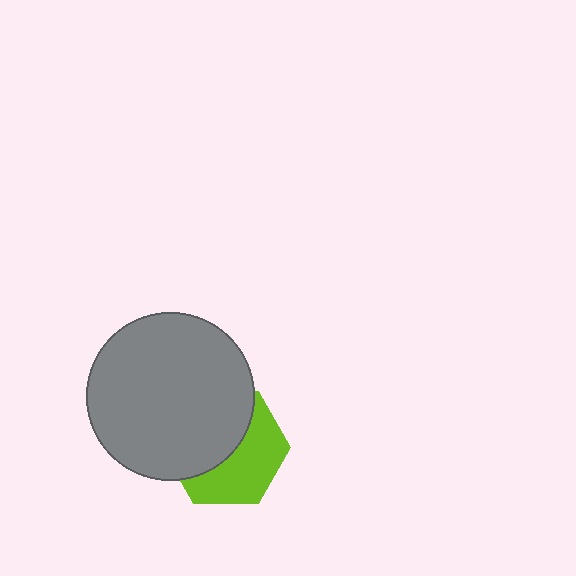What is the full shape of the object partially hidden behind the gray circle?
The partially hidden object is a lime hexagon.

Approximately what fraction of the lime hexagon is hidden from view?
Roughly 52% of the lime hexagon is hidden behind the gray circle.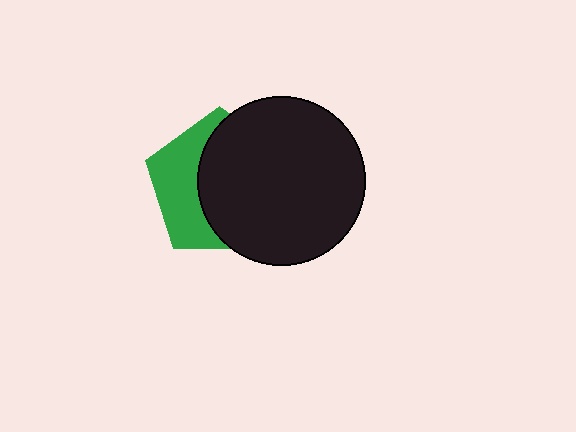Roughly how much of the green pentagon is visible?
A small part of it is visible (roughly 39%).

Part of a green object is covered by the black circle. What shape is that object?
It is a pentagon.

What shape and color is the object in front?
The object in front is a black circle.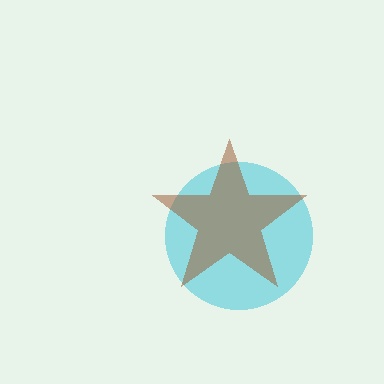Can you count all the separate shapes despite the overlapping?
Yes, there are 2 separate shapes.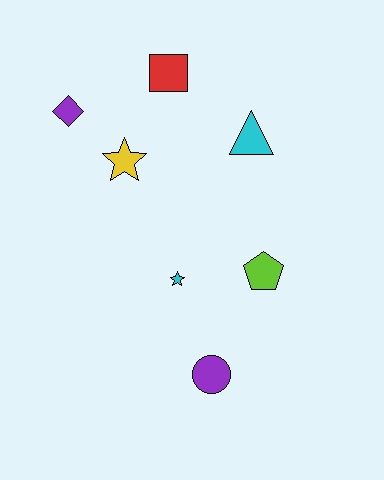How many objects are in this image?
There are 7 objects.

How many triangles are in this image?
There is 1 triangle.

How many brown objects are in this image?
There are no brown objects.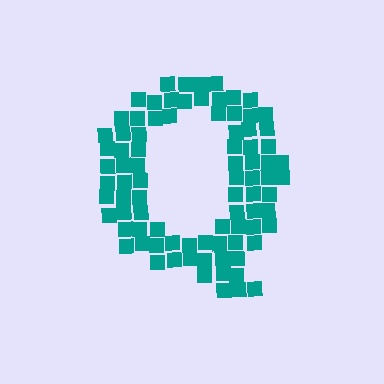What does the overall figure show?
The overall figure shows the letter Q.